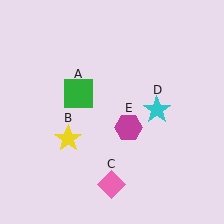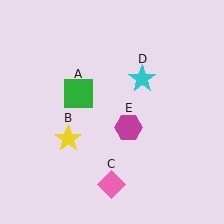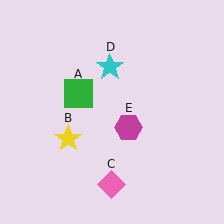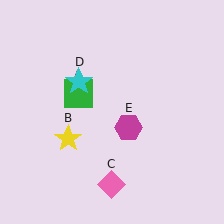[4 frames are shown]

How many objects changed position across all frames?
1 object changed position: cyan star (object D).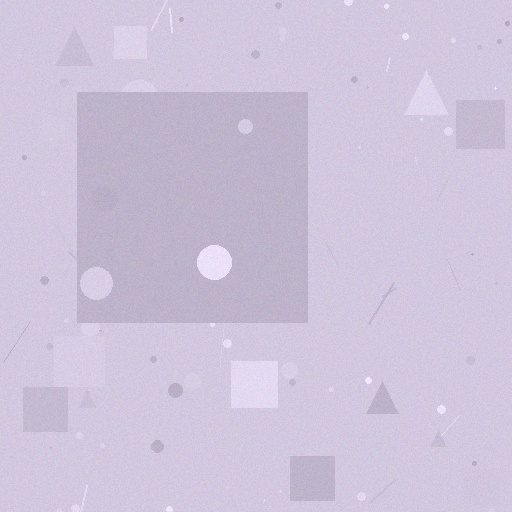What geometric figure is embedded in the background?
A square is embedded in the background.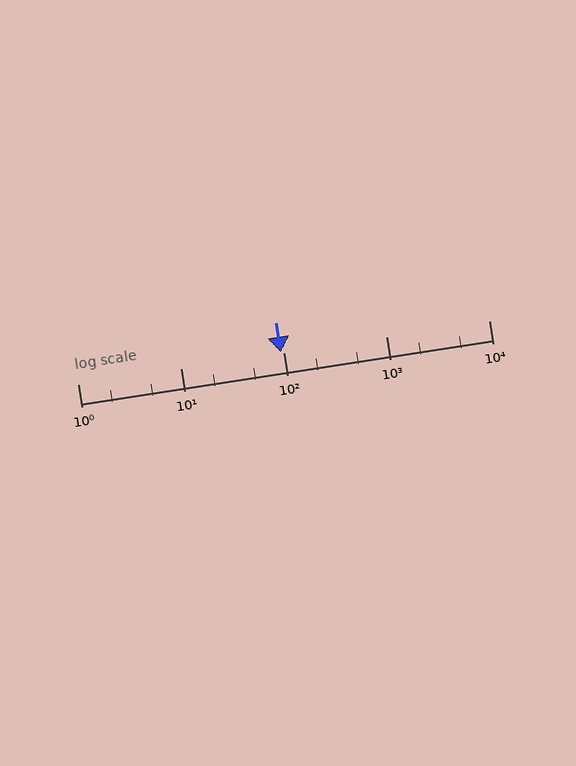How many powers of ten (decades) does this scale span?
The scale spans 4 decades, from 1 to 10000.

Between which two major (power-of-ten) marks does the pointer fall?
The pointer is between 10 and 100.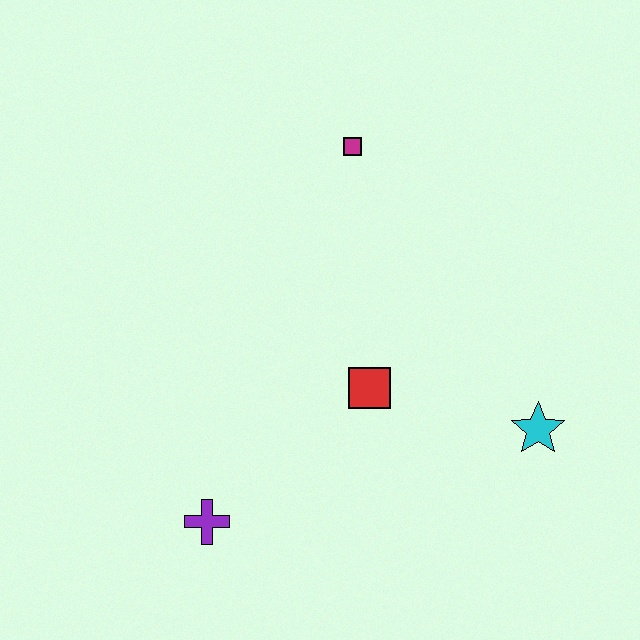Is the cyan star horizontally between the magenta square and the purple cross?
No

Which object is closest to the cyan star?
The red square is closest to the cyan star.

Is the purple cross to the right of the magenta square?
No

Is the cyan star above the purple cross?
Yes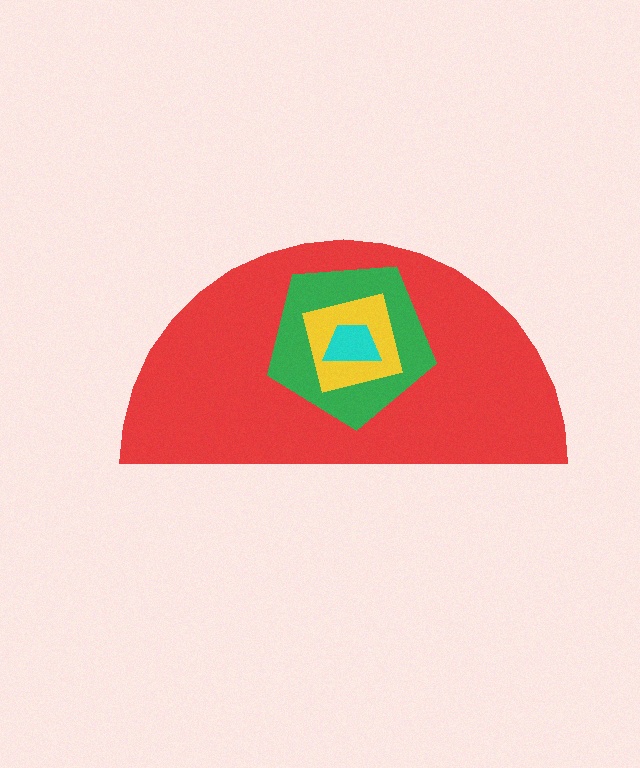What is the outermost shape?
The red semicircle.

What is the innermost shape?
The cyan trapezoid.